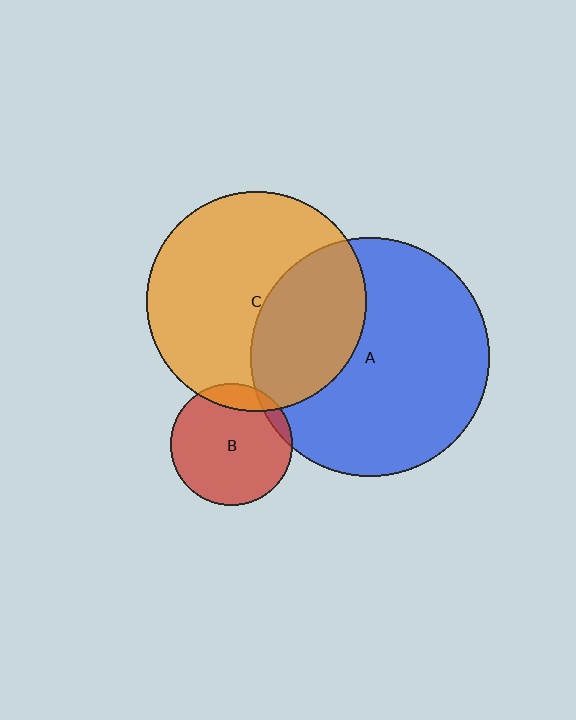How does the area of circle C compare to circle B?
Approximately 3.2 times.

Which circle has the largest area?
Circle A (blue).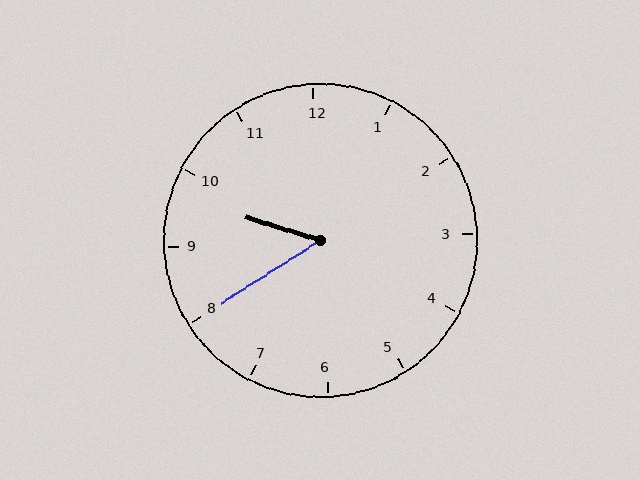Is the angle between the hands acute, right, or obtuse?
It is acute.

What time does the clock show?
9:40.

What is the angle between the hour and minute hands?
Approximately 50 degrees.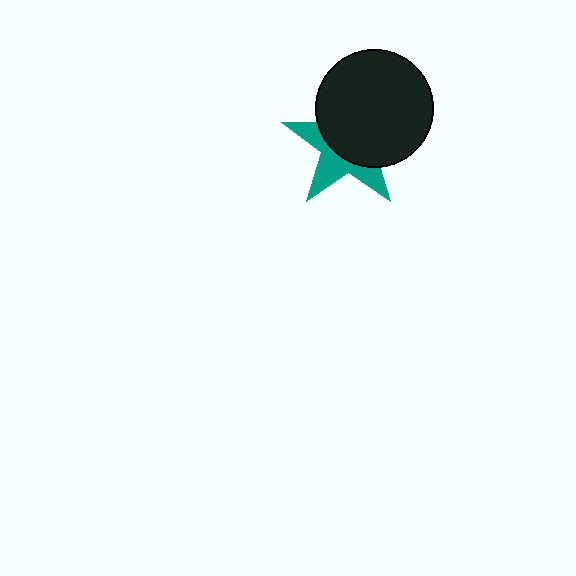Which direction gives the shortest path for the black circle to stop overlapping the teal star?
Moving toward the upper-right gives the shortest separation.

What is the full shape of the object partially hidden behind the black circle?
The partially hidden object is a teal star.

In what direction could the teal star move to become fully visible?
The teal star could move toward the lower-left. That would shift it out from behind the black circle entirely.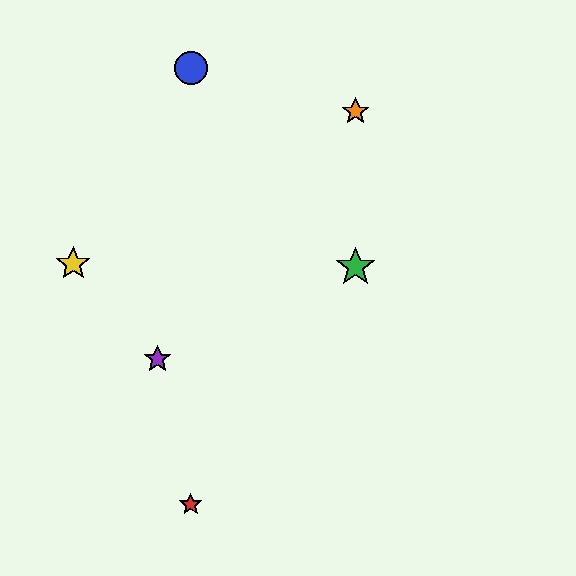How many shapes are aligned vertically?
2 shapes (the green star, the orange star) are aligned vertically.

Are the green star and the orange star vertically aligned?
Yes, both are at x≈356.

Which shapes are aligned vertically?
The green star, the orange star are aligned vertically.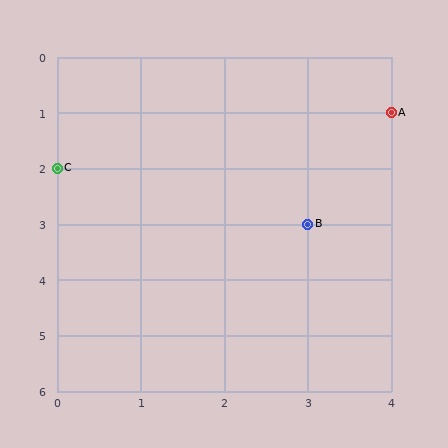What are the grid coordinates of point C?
Point C is at grid coordinates (0, 2).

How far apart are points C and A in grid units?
Points C and A are 4 columns and 1 row apart (about 4.1 grid units diagonally).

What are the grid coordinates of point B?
Point B is at grid coordinates (3, 3).